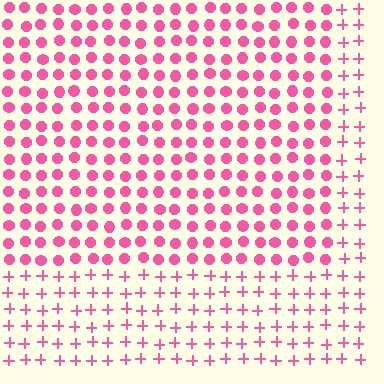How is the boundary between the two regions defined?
The boundary is defined by a change in element shape: circles inside vs. plus signs outside. All elements share the same color and spacing.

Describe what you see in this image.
The image is filled with small pink elements arranged in a uniform grid. A rectangle-shaped region contains circles, while the surrounding area contains plus signs. The boundary is defined purely by the change in element shape.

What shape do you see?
I see a rectangle.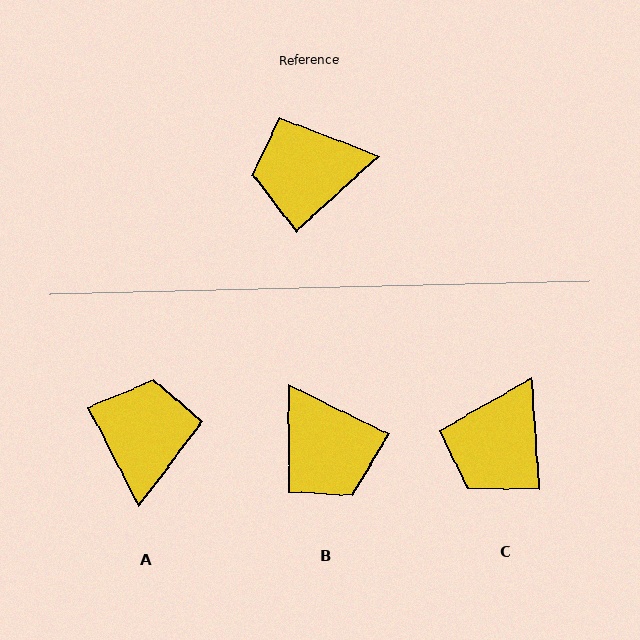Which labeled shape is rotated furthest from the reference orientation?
B, about 112 degrees away.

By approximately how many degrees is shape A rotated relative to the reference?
Approximately 105 degrees clockwise.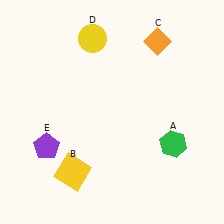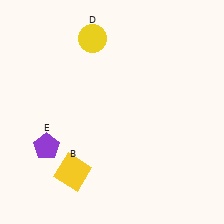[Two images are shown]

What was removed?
The green hexagon (A), the orange diamond (C) were removed in Image 2.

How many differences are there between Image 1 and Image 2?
There are 2 differences between the two images.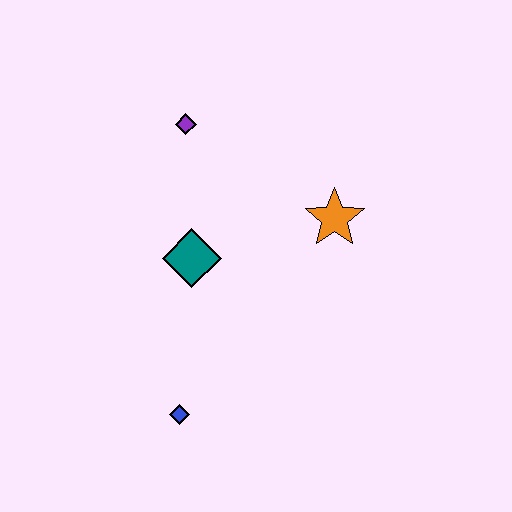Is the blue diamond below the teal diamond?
Yes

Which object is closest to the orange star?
The teal diamond is closest to the orange star.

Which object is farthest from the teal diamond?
The blue diamond is farthest from the teal diamond.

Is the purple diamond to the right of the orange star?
No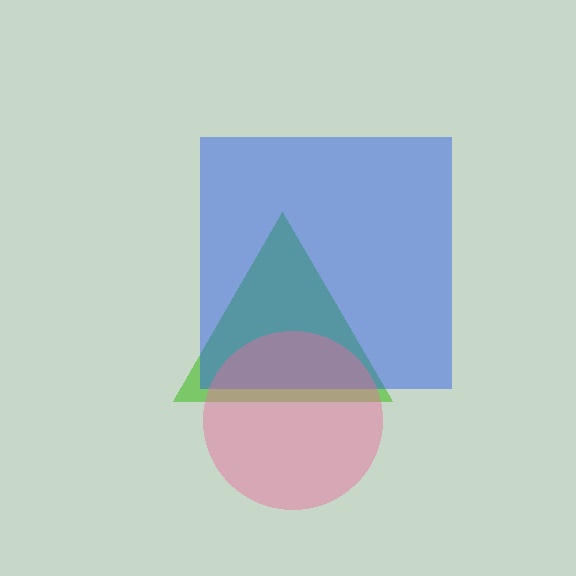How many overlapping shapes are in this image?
There are 3 overlapping shapes in the image.